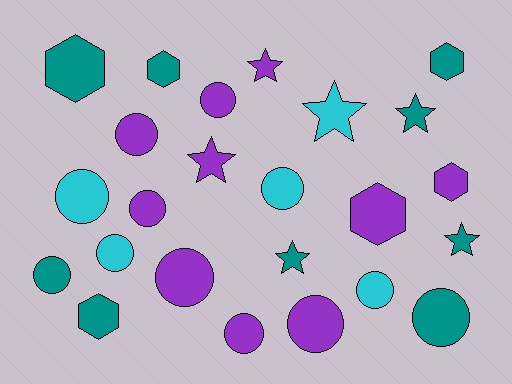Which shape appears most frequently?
Circle, with 12 objects.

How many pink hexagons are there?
There are no pink hexagons.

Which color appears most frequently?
Purple, with 10 objects.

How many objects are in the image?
There are 24 objects.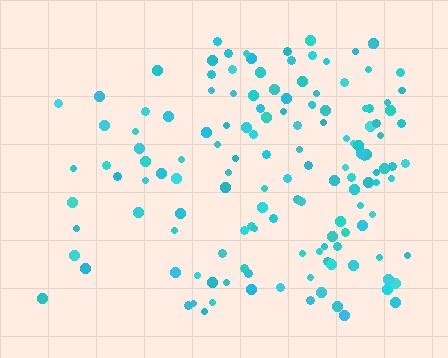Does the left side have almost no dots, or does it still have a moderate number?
Still a moderate number, just noticeably fewer than the right.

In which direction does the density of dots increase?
From left to right, with the right side densest.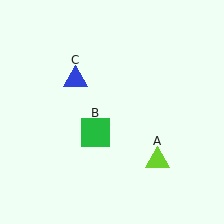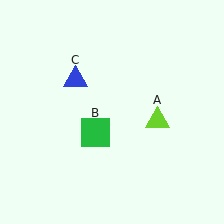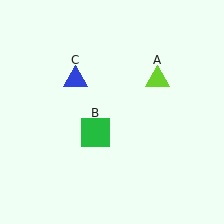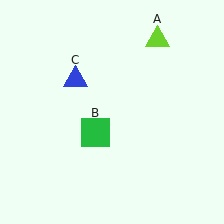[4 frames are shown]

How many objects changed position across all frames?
1 object changed position: lime triangle (object A).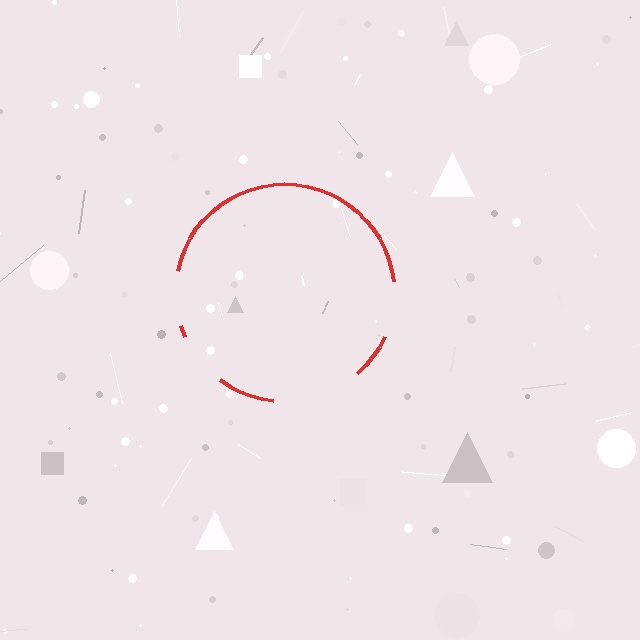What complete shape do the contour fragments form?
The contour fragments form a circle.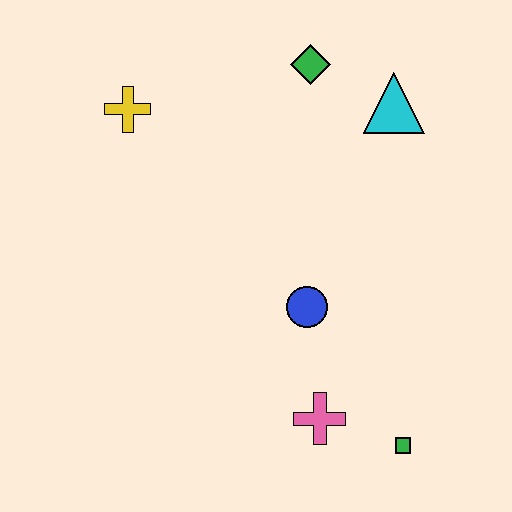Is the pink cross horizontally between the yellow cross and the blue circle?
No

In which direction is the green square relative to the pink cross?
The green square is to the right of the pink cross.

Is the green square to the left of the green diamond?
No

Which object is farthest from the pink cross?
The yellow cross is farthest from the pink cross.